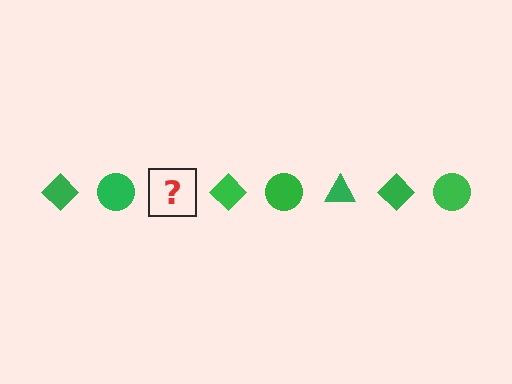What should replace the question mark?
The question mark should be replaced with a green triangle.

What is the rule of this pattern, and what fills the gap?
The rule is that the pattern cycles through diamond, circle, triangle shapes in green. The gap should be filled with a green triangle.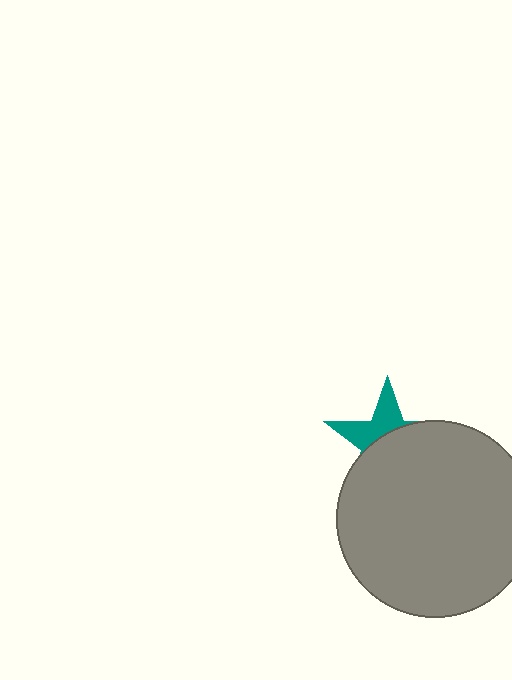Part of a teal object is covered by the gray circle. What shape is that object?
It is a star.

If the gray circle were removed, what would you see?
You would see the complete teal star.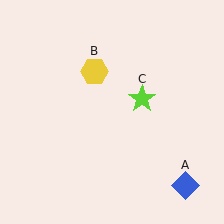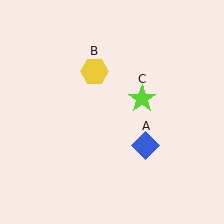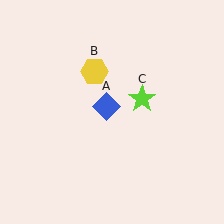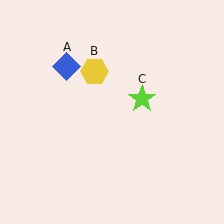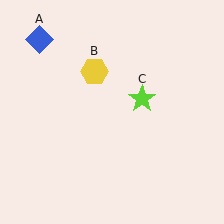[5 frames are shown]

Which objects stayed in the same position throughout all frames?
Yellow hexagon (object B) and lime star (object C) remained stationary.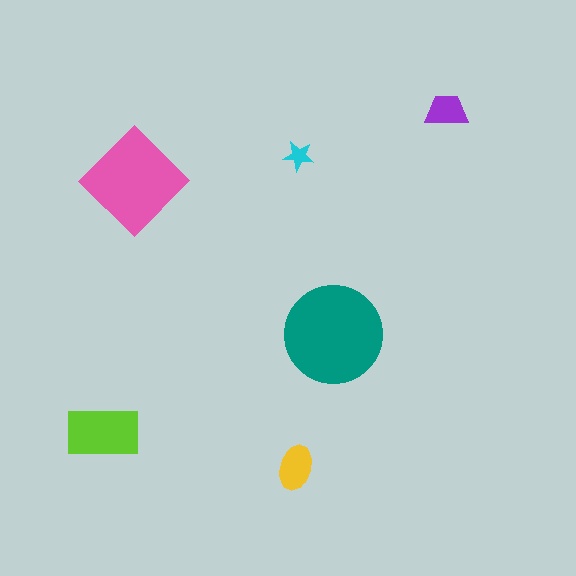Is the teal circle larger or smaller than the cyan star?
Larger.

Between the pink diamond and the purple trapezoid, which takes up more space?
The pink diamond.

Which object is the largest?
The teal circle.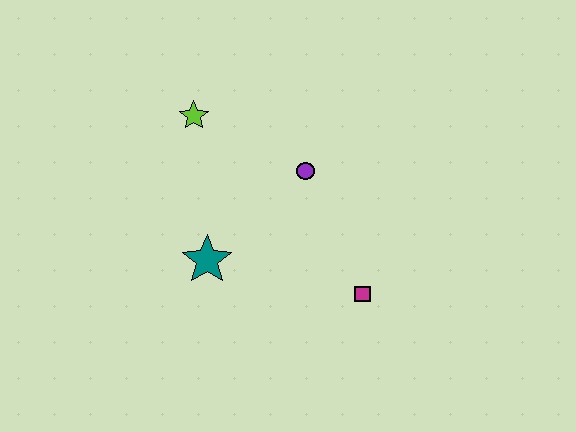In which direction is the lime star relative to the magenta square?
The lime star is above the magenta square.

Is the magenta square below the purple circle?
Yes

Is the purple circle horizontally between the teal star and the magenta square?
Yes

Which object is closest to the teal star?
The purple circle is closest to the teal star.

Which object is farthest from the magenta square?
The lime star is farthest from the magenta square.